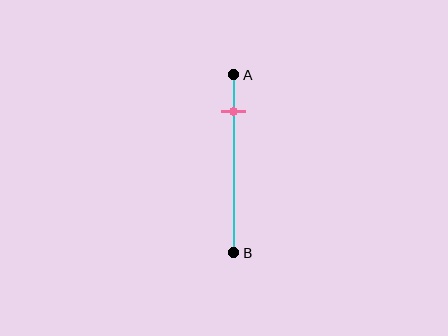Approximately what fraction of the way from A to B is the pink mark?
The pink mark is approximately 20% of the way from A to B.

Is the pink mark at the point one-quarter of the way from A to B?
No, the mark is at about 20% from A, not at the 25% one-quarter point.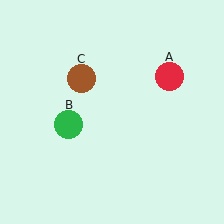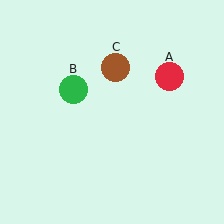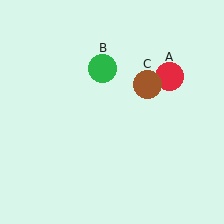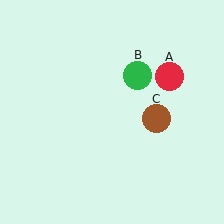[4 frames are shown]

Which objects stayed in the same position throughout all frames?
Red circle (object A) remained stationary.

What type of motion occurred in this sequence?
The green circle (object B), brown circle (object C) rotated clockwise around the center of the scene.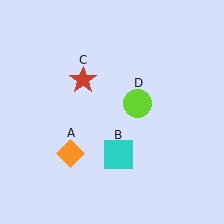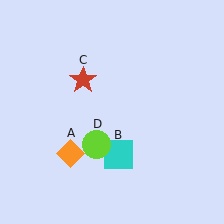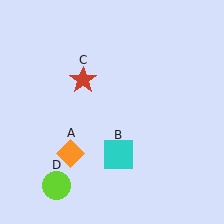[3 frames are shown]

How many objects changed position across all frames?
1 object changed position: lime circle (object D).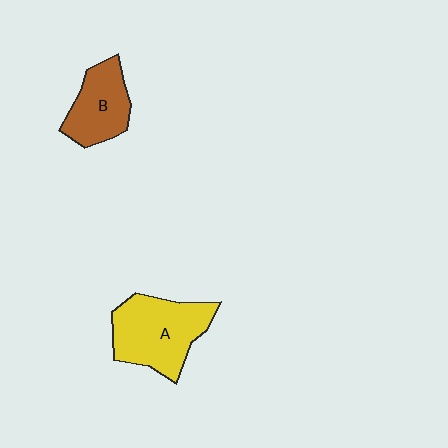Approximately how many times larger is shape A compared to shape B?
Approximately 1.5 times.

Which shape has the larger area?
Shape A (yellow).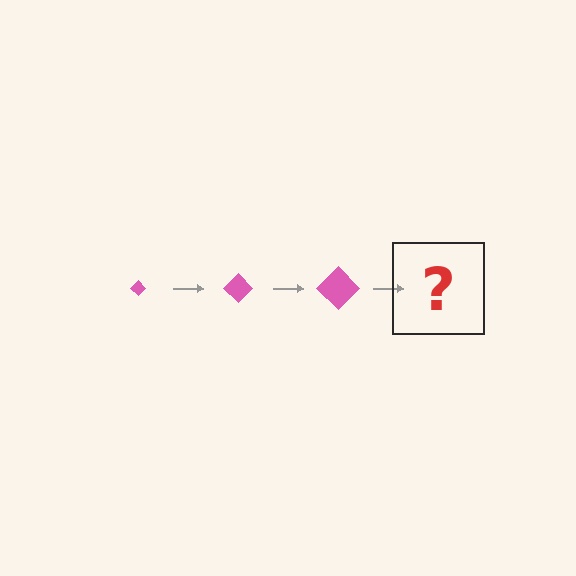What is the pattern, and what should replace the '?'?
The pattern is that the diamond gets progressively larger each step. The '?' should be a pink diamond, larger than the previous one.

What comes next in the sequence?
The next element should be a pink diamond, larger than the previous one.